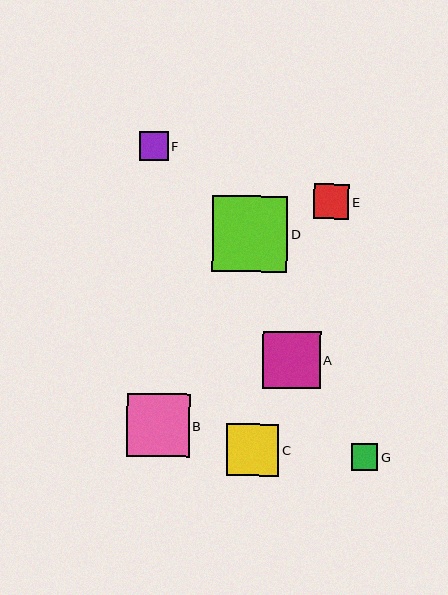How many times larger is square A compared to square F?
Square A is approximately 2.0 times the size of square F.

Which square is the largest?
Square D is the largest with a size of approximately 75 pixels.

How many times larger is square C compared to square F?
Square C is approximately 1.8 times the size of square F.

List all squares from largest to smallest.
From largest to smallest: D, B, A, C, E, F, G.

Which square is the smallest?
Square G is the smallest with a size of approximately 26 pixels.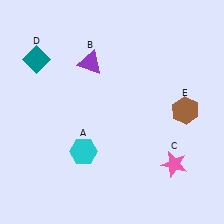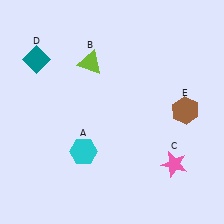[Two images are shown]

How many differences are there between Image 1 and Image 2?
There is 1 difference between the two images.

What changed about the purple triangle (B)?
In Image 1, B is purple. In Image 2, it changed to lime.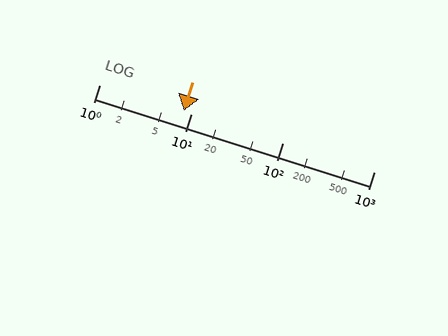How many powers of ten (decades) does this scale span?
The scale spans 3 decades, from 1 to 1000.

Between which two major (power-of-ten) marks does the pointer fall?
The pointer is between 1 and 10.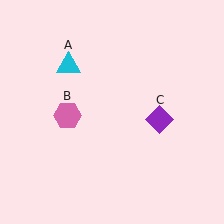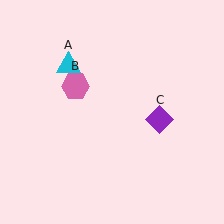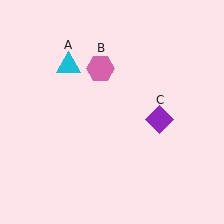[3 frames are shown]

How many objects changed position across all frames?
1 object changed position: pink hexagon (object B).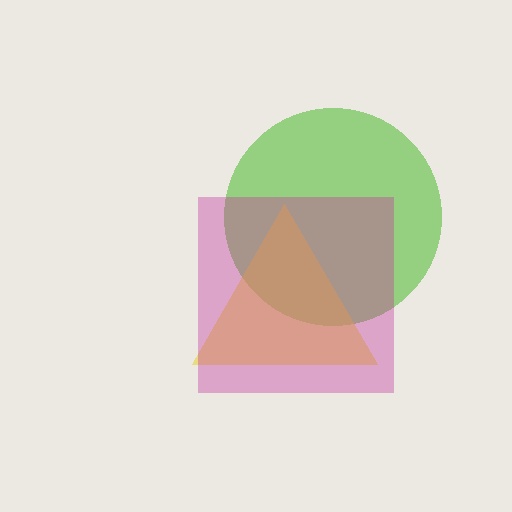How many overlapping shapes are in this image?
There are 3 overlapping shapes in the image.